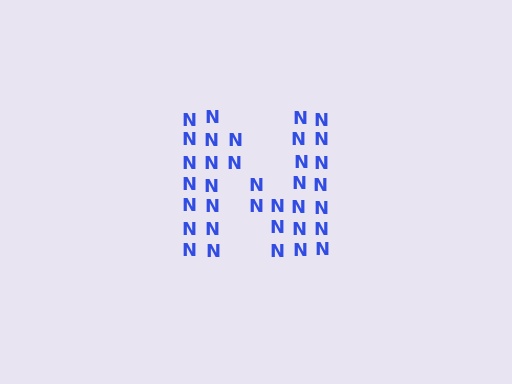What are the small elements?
The small elements are letter N's.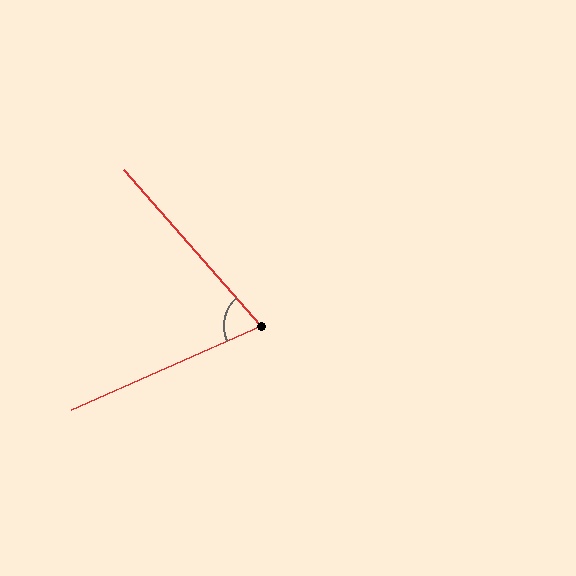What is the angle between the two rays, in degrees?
Approximately 72 degrees.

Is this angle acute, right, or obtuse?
It is acute.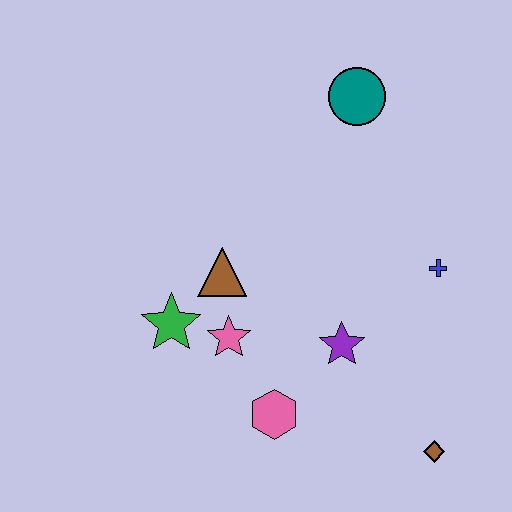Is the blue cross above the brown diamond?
Yes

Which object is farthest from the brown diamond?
The teal circle is farthest from the brown diamond.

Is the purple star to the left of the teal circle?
Yes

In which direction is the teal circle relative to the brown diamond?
The teal circle is above the brown diamond.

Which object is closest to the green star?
The pink star is closest to the green star.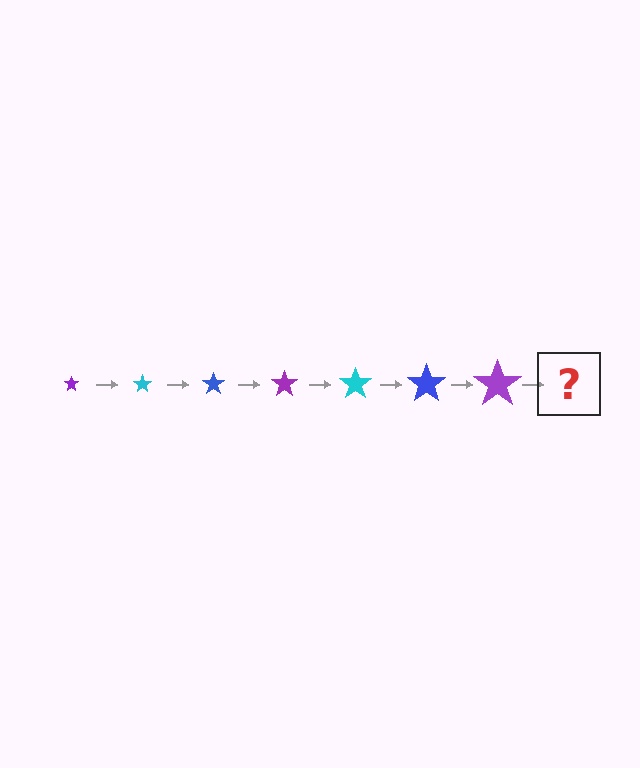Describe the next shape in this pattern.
It should be a cyan star, larger than the previous one.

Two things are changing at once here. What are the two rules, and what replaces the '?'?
The two rules are that the star grows larger each step and the color cycles through purple, cyan, and blue. The '?' should be a cyan star, larger than the previous one.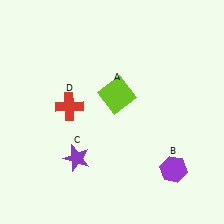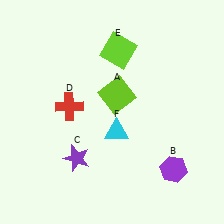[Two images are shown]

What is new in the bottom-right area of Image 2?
A cyan triangle (F) was added in the bottom-right area of Image 2.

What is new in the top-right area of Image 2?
A lime square (E) was added in the top-right area of Image 2.